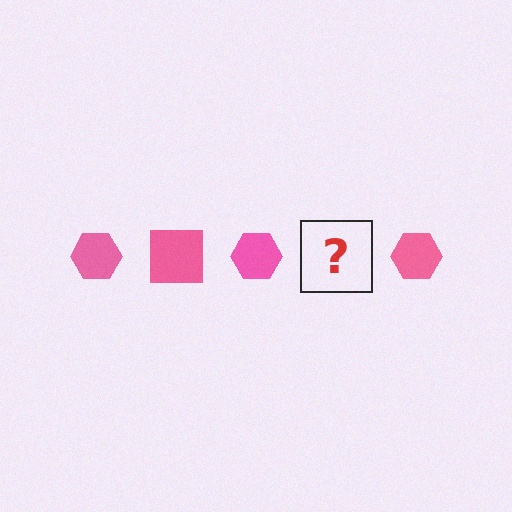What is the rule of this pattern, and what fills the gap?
The rule is that the pattern cycles through hexagon, square shapes in pink. The gap should be filled with a pink square.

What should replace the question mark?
The question mark should be replaced with a pink square.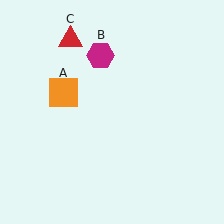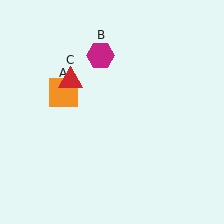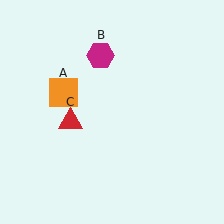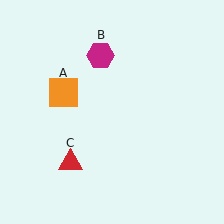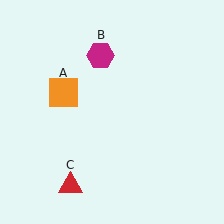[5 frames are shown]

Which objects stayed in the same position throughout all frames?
Orange square (object A) and magenta hexagon (object B) remained stationary.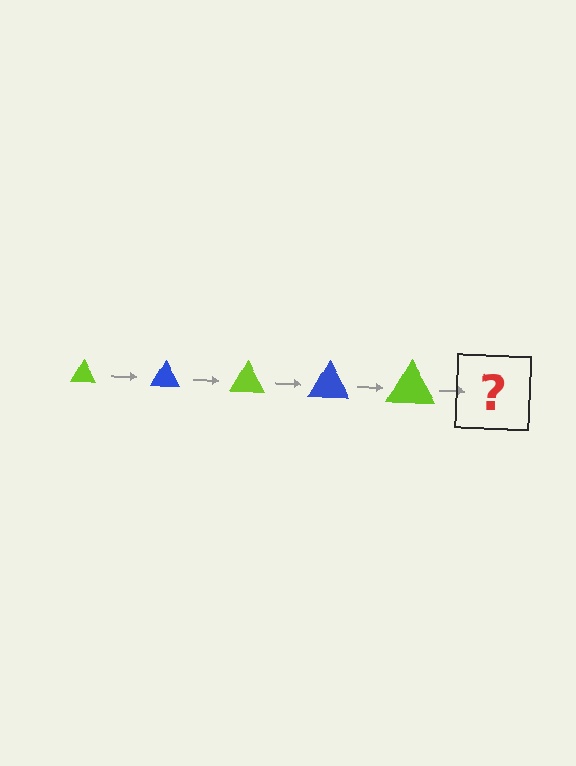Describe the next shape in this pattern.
It should be a blue triangle, larger than the previous one.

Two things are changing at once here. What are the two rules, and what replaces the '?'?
The two rules are that the triangle grows larger each step and the color cycles through lime and blue. The '?' should be a blue triangle, larger than the previous one.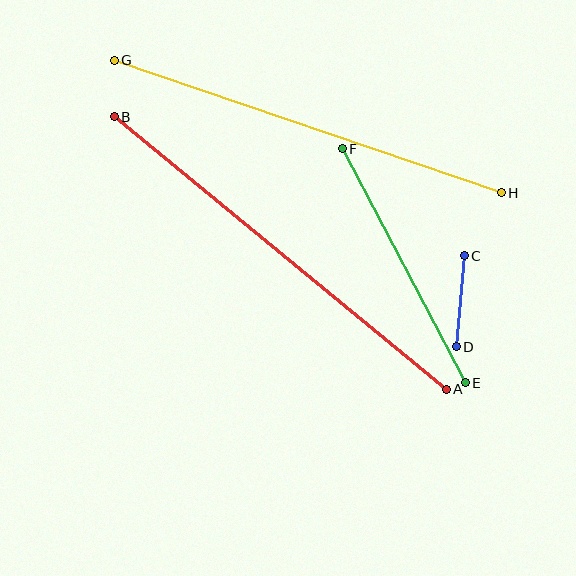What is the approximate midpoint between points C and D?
The midpoint is at approximately (460, 301) pixels.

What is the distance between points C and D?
The distance is approximately 91 pixels.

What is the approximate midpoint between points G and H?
The midpoint is at approximately (308, 127) pixels.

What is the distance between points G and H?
The distance is approximately 409 pixels.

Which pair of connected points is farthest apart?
Points A and B are farthest apart.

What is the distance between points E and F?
The distance is approximately 265 pixels.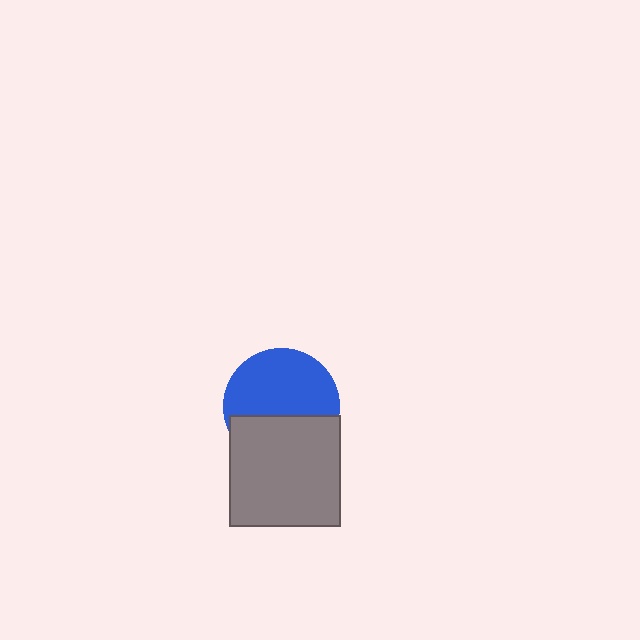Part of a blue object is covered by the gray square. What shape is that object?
It is a circle.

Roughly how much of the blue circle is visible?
About half of it is visible (roughly 60%).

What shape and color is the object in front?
The object in front is a gray square.